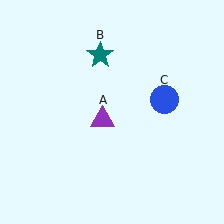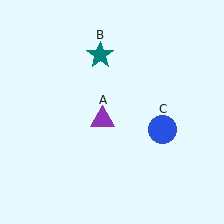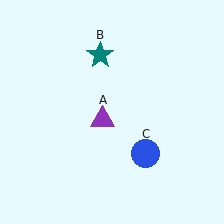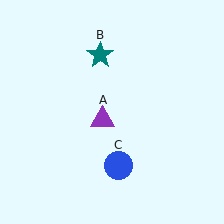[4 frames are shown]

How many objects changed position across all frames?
1 object changed position: blue circle (object C).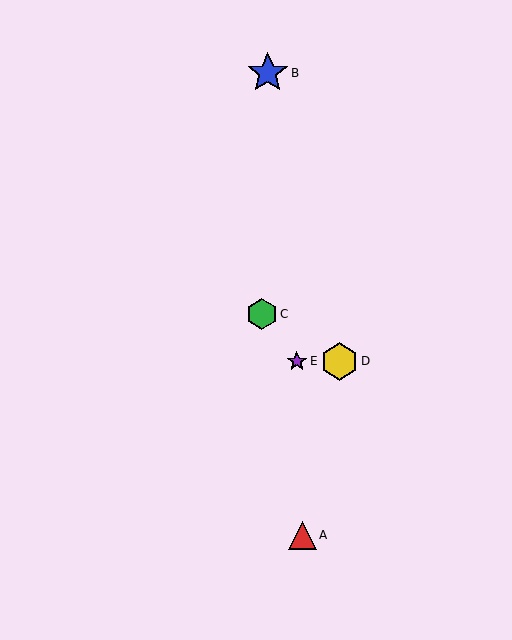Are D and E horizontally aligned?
Yes, both are at y≈361.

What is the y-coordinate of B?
Object B is at y≈73.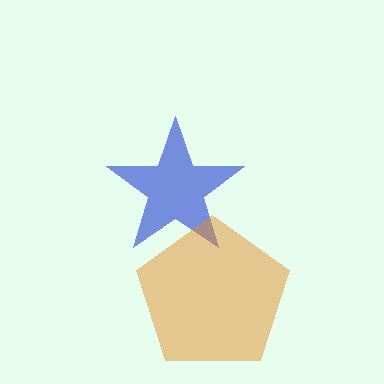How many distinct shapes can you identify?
There are 2 distinct shapes: a blue star, an orange pentagon.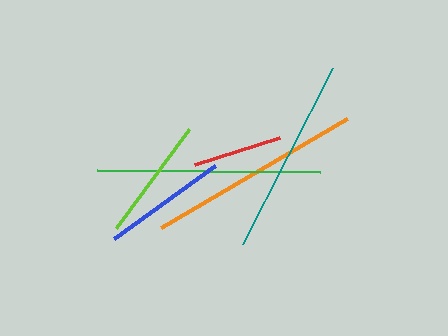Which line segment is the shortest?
The red line is the shortest at approximately 89 pixels.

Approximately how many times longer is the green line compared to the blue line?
The green line is approximately 1.8 times the length of the blue line.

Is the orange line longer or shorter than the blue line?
The orange line is longer than the blue line.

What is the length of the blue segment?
The blue segment is approximately 124 pixels long.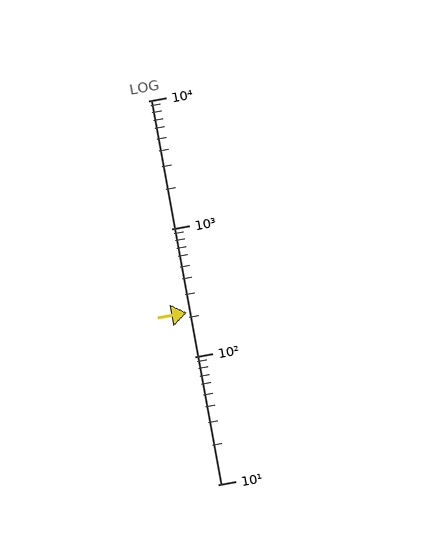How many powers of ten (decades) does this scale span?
The scale spans 3 decades, from 10 to 10000.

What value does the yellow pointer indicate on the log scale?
The pointer indicates approximately 220.